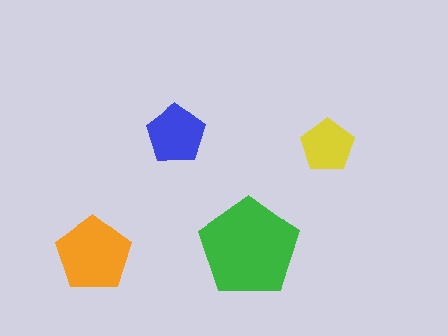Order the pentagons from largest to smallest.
the green one, the orange one, the blue one, the yellow one.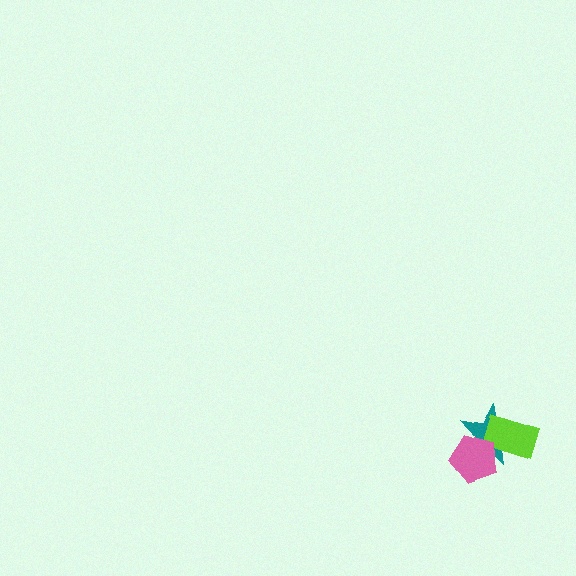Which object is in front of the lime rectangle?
The pink pentagon is in front of the lime rectangle.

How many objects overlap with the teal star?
2 objects overlap with the teal star.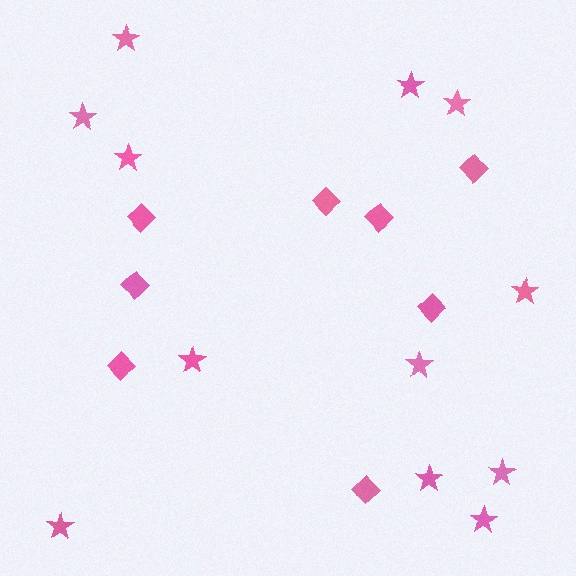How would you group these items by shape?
There are 2 groups: one group of stars (12) and one group of diamonds (8).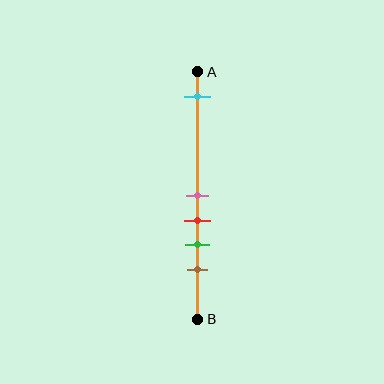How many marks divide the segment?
There are 5 marks dividing the segment.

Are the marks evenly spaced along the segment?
No, the marks are not evenly spaced.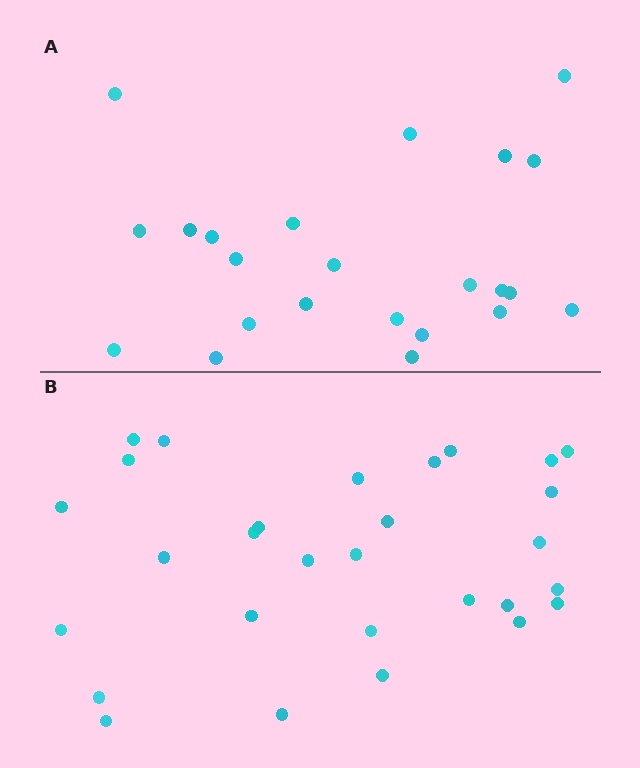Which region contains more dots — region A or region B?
Region B (the bottom region) has more dots.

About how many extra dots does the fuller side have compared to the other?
Region B has about 6 more dots than region A.